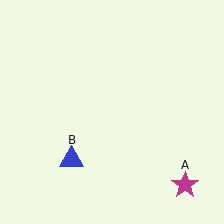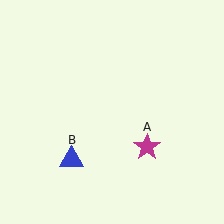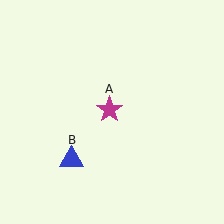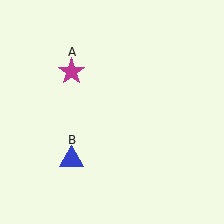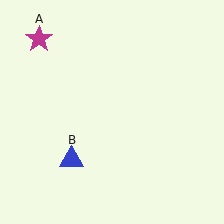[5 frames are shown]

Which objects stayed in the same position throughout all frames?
Blue triangle (object B) remained stationary.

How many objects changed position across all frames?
1 object changed position: magenta star (object A).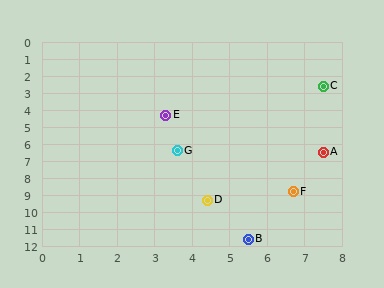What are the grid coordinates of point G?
Point G is at approximately (3.6, 6.4).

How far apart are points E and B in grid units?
Points E and B are about 7.6 grid units apart.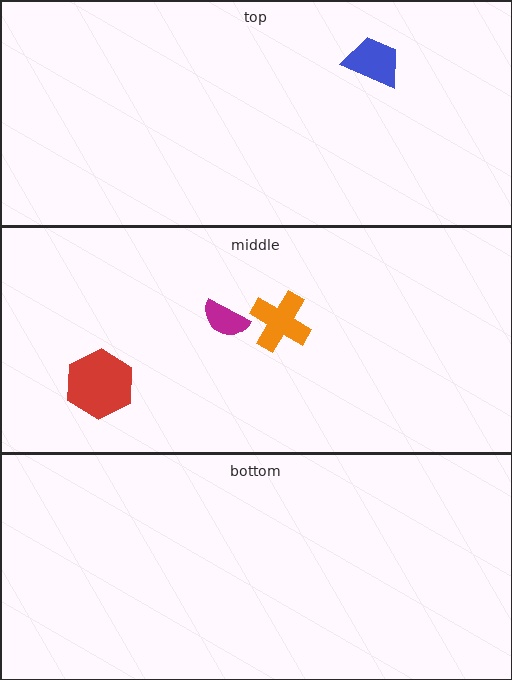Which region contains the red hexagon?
The middle region.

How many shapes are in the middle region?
3.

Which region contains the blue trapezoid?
The top region.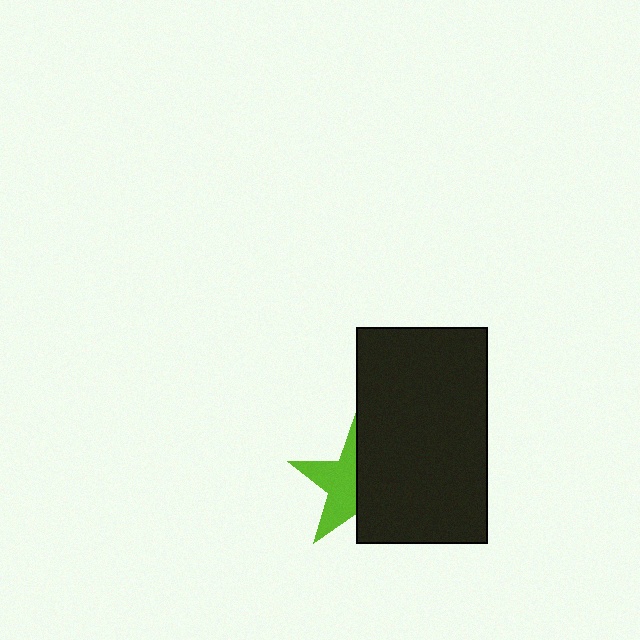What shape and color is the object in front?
The object in front is a black rectangle.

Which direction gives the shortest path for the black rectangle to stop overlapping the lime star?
Moving right gives the shortest separation.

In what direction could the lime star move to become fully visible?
The lime star could move left. That would shift it out from behind the black rectangle entirely.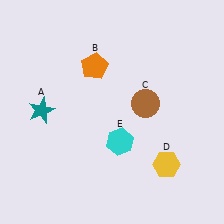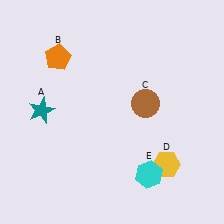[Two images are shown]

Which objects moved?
The objects that moved are: the orange pentagon (B), the cyan hexagon (E).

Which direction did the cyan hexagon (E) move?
The cyan hexagon (E) moved down.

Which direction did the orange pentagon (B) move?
The orange pentagon (B) moved left.